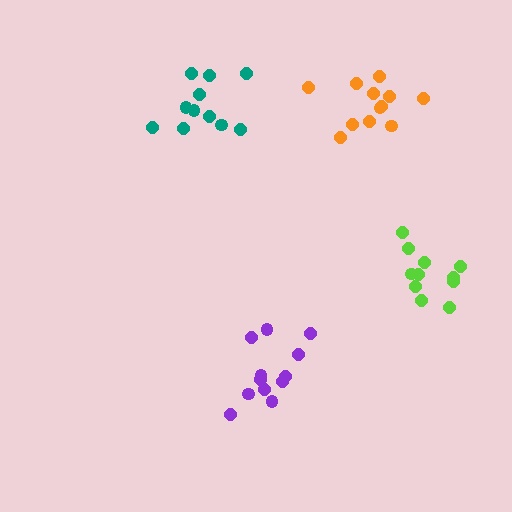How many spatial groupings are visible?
There are 4 spatial groupings.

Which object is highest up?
The teal cluster is topmost.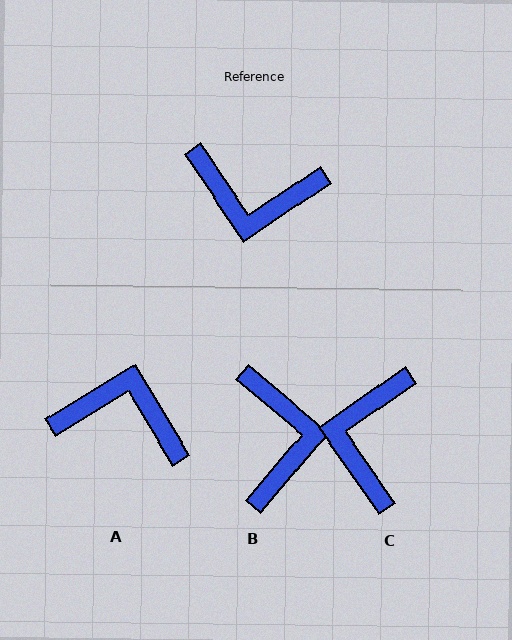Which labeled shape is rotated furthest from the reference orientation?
A, about 177 degrees away.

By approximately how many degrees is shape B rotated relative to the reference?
Approximately 106 degrees counter-clockwise.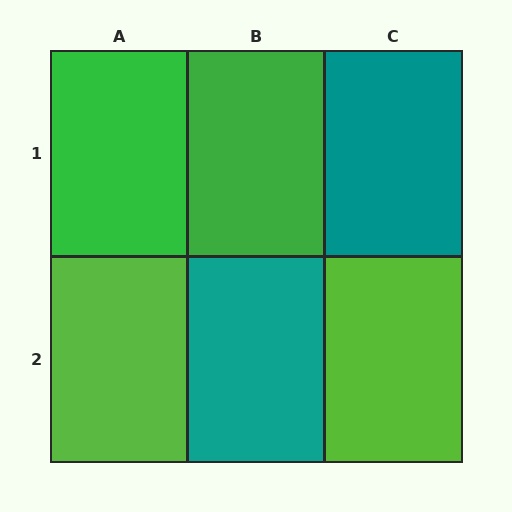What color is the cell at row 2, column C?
Lime.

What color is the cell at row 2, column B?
Teal.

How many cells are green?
2 cells are green.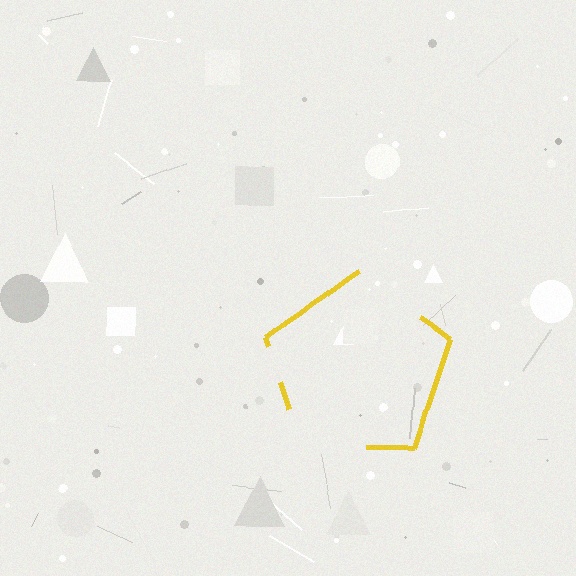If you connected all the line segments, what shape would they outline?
They would outline a pentagon.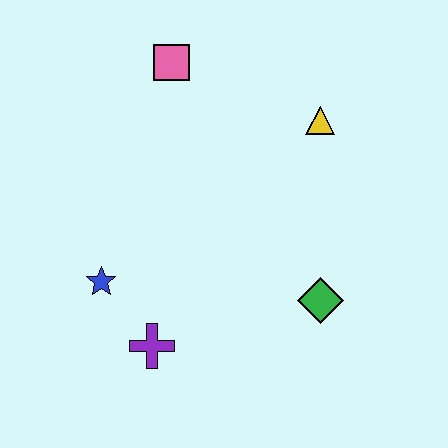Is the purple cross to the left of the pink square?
Yes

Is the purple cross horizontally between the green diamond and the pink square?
No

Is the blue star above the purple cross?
Yes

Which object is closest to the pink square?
The yellow triangle is closest to the pink square.